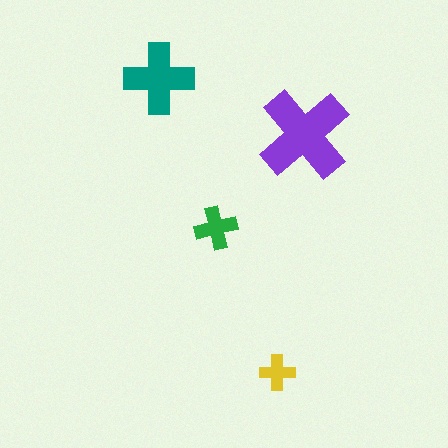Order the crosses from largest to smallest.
the purple one, the teal one, the green one, the yellow one.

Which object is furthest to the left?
The teal cross is leftmost.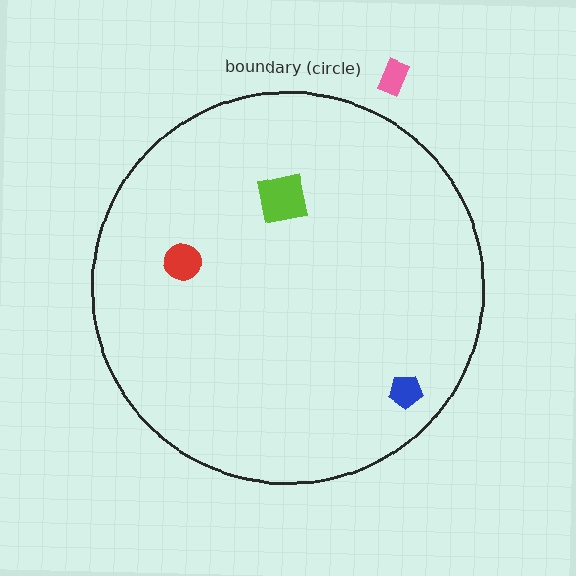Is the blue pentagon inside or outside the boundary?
Inside.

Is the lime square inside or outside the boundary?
Inside.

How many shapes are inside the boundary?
3 inside, 1 outside.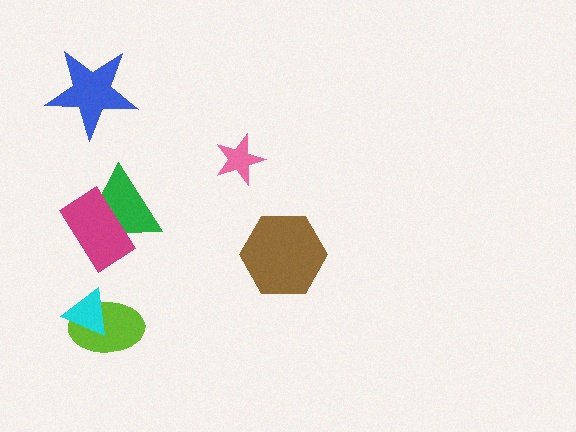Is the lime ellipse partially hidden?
Yes, it is partially covered by another shape.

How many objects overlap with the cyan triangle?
1 object overlaps with the cyan triangle.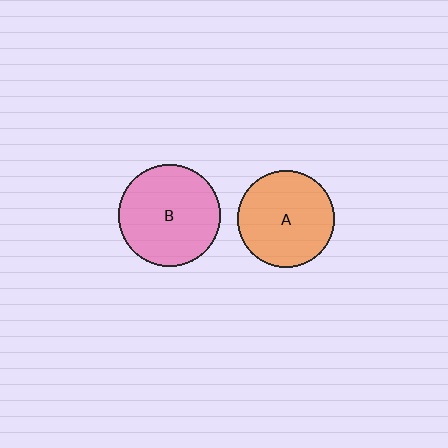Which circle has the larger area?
Circle B (pink).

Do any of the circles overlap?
No, none of the circles overlap.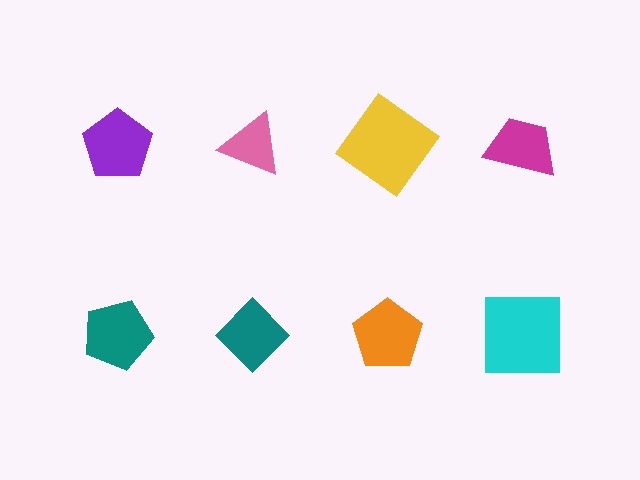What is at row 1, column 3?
A yellow diamond.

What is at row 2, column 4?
A cyan square.